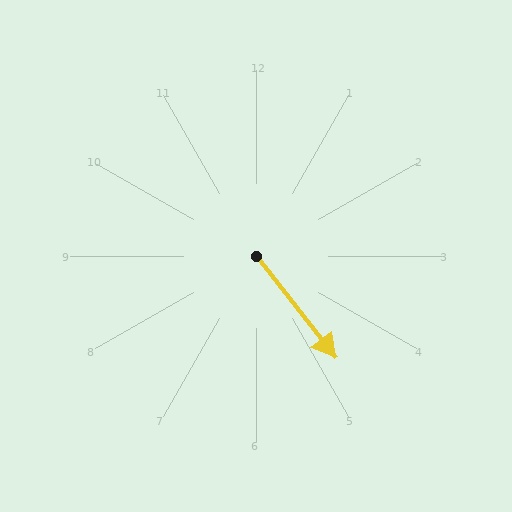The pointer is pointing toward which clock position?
Roughly 5 o'clock.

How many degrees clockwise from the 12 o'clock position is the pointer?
Approximately 142 degrees.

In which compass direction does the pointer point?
Southeast.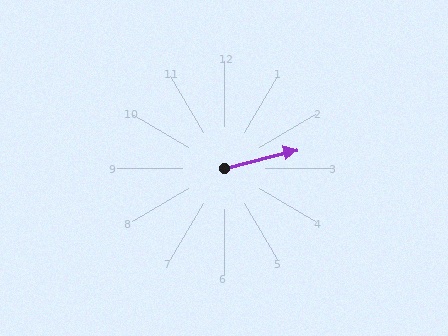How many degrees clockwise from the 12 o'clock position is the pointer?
Approximately 76 degrees.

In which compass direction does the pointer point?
East.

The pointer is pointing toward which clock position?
Roughly 3 o'clock.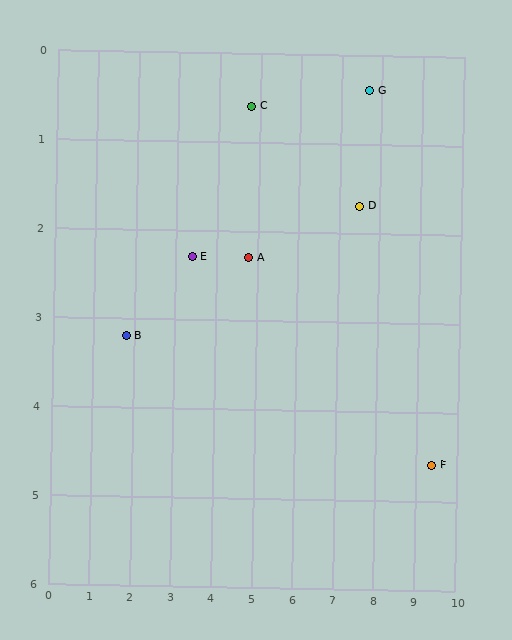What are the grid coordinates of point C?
Point C is at approximately (4.8, 0.6).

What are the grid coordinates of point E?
Point E is at approximately (3.4, 2.3).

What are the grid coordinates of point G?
Point G is at approximately (7.7, 0.4).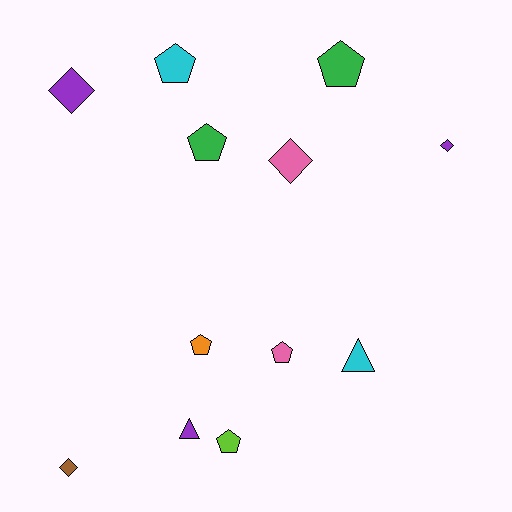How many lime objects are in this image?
There is 1 lime object.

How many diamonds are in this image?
There are 4 diamonds.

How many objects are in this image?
There are 12 objects.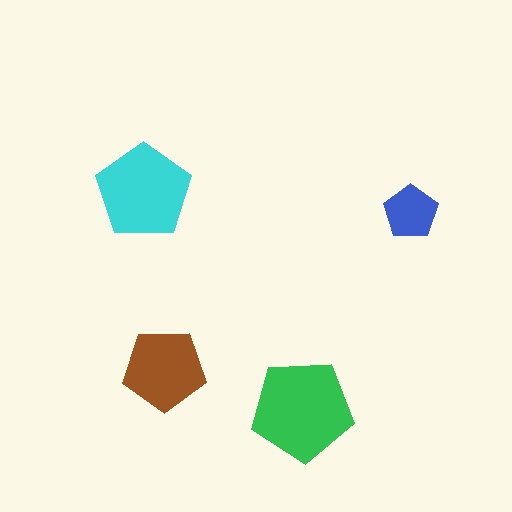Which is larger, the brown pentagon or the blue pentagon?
The brown one.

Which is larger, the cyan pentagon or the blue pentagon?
The cyan one.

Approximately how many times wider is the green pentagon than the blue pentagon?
About 2 times wider.